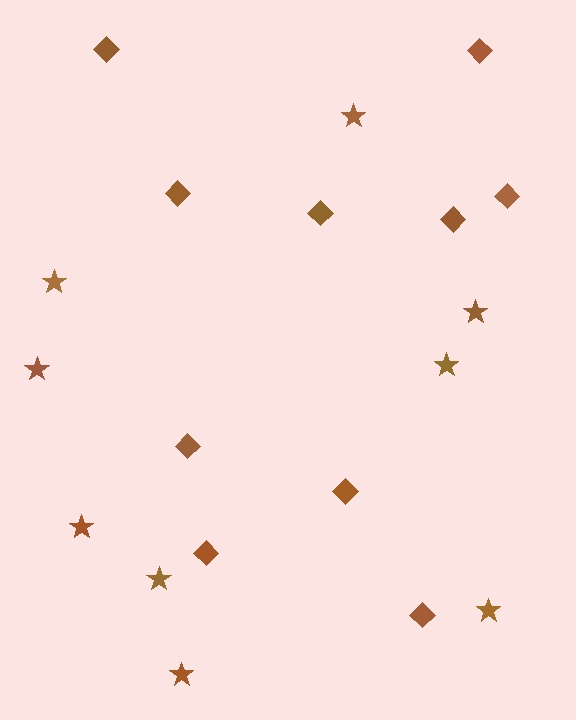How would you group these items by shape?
There are 2 groups: one group of stars (9) and one group of diamonds (10).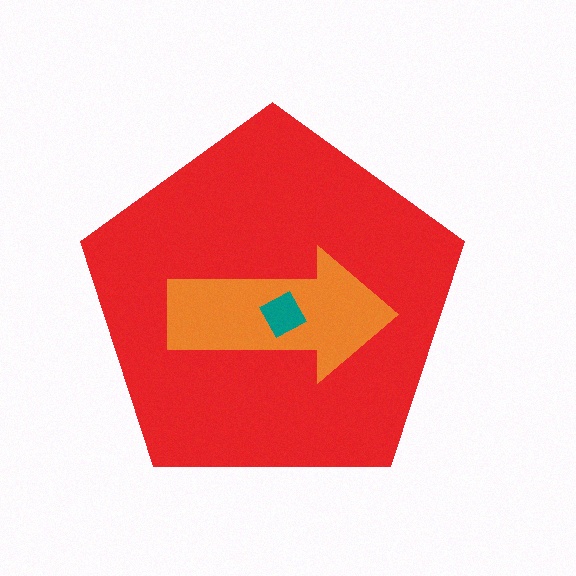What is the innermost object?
The teal square.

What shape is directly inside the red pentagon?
The orange arrow.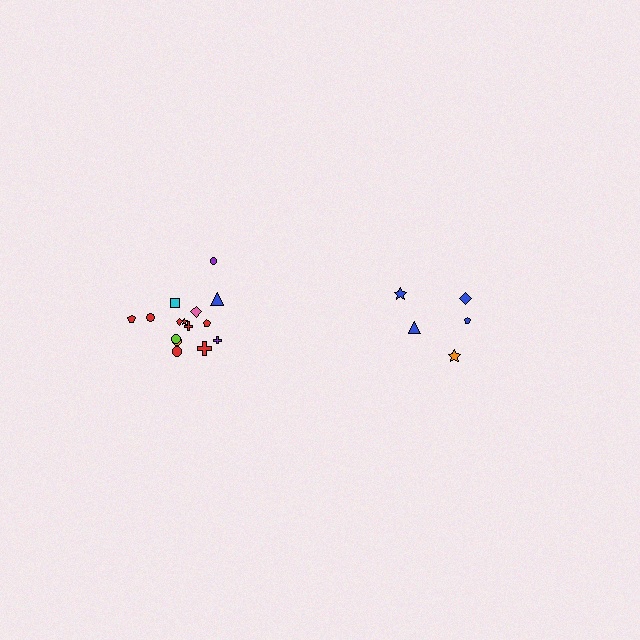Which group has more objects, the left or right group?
The left group.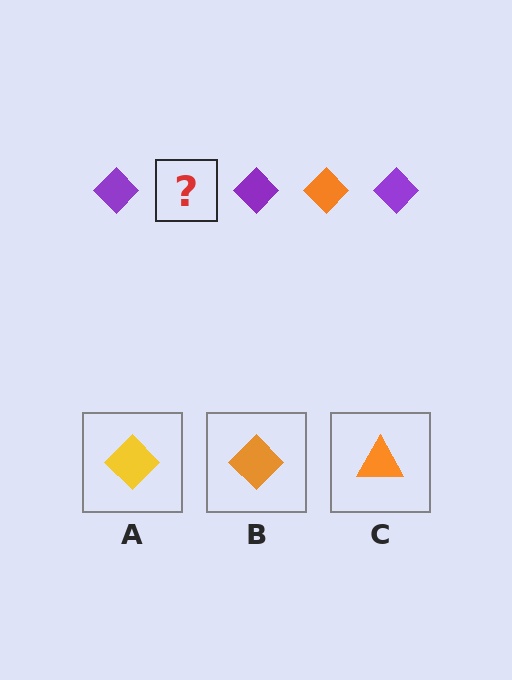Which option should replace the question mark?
Option B.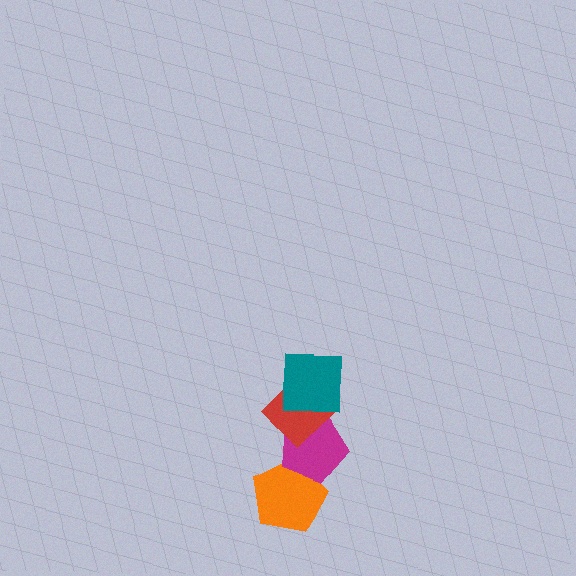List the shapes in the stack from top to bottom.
From top to bottom: the teal square, the red diamond, the magenta pentagon, the orange pentagon.